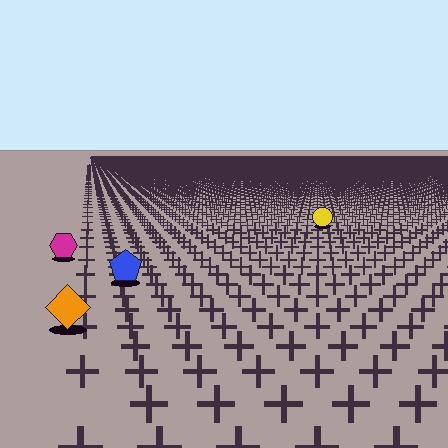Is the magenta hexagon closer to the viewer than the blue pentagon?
No. The blue pentagon is closer — you can tell from the texture gradient: the ground texture is coarser near it.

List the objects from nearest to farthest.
From nearest to farthest: the orange diamond, the blue pentagon, the magenta hexagon, the yellow circle.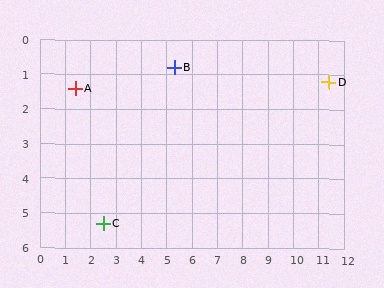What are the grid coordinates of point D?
Point D is at approximately (11.4, 1.2).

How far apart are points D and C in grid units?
Points D and C are about 9.8 grid units apart.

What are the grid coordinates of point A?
Point A is at approximately (1.4, 1.4).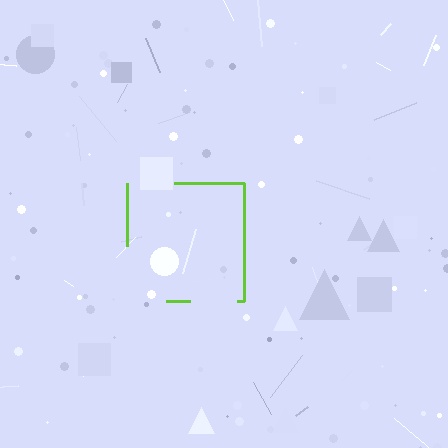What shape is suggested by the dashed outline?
The dashed outline suggests a square.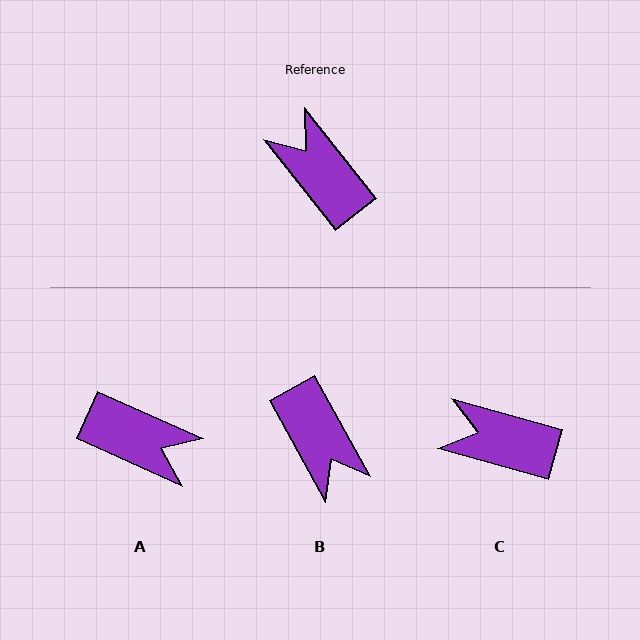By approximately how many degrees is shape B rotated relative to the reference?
Approximately 171 degrees counter-clockwise.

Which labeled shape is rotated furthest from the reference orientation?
B, about 171 degrees away.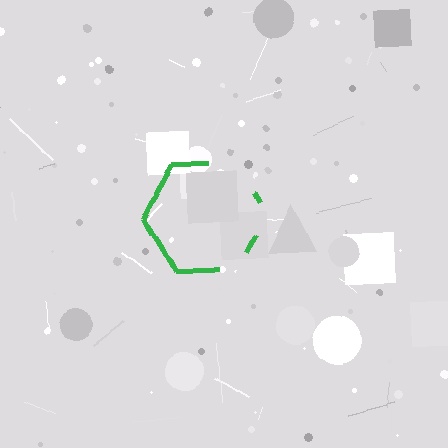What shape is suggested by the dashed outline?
The dashed outline suggests a hexagon.